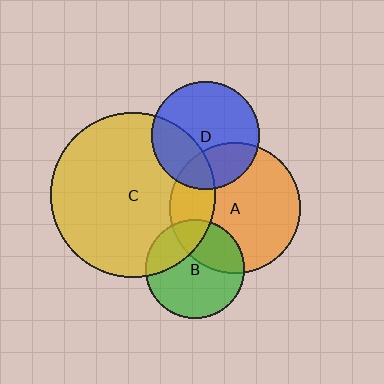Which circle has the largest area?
Circle C (yellow).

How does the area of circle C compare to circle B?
Approximately 2.8 times.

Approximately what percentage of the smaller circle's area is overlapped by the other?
Approximately 25%.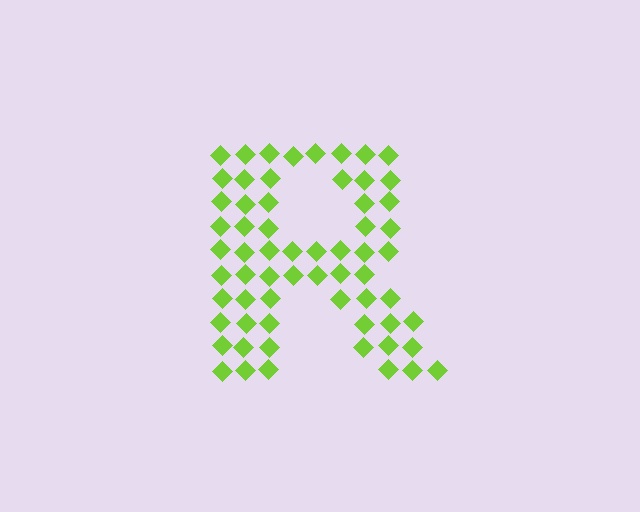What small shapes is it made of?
It is made of small diamonds.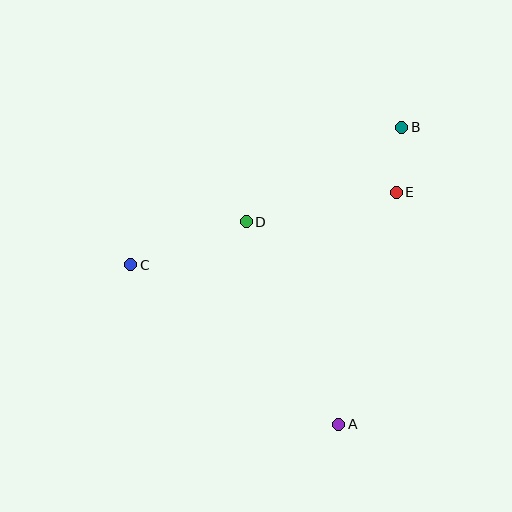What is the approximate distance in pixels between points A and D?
The distance between A and D is approximately 223 pixels.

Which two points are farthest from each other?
Points B and C are farthest from each other.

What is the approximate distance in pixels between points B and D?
The distance between B and D is approximately 182 pixels.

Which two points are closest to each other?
Points B and E are closest to each other.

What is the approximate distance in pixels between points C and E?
The distance between C and E is approximately 275 pixels.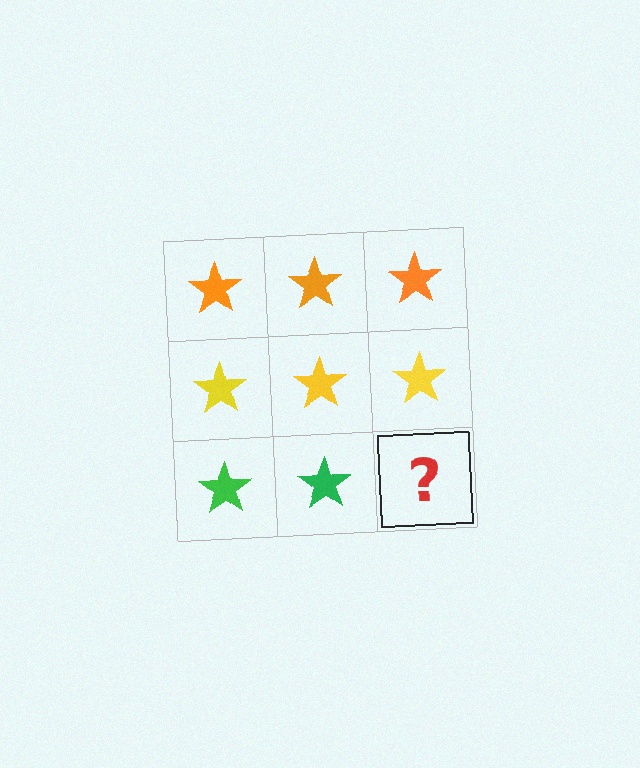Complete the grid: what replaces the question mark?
The question mark should be replaced with a green star.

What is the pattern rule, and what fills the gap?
The rule is that each row has a consistent color. The gap should be filled with a green star.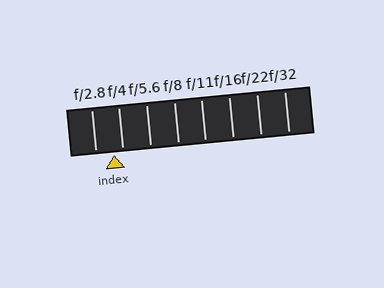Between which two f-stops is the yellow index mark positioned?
The index mark is between f/2.8 and f/4.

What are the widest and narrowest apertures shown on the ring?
The widest aperture shown is f/2.8 and the narrowest is f/32.